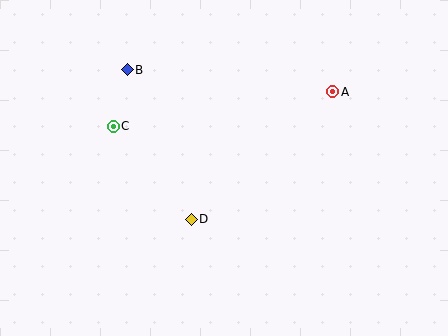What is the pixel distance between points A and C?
The distance between A and C is 222 pixels.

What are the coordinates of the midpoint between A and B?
The midpoint between A and B is at (230, 81).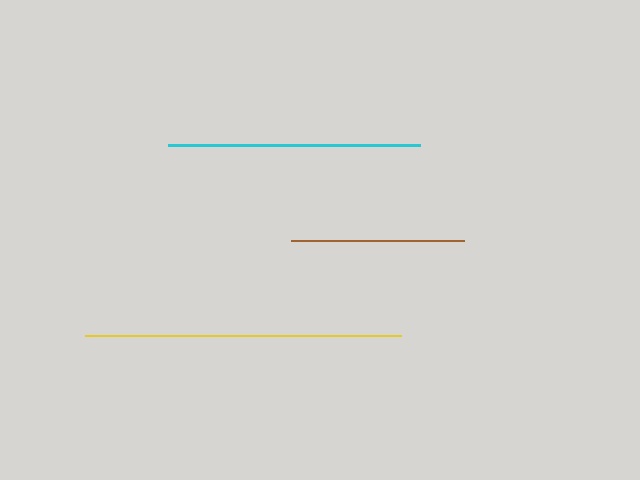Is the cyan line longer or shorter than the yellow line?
The yellow line is longer than the cyan line.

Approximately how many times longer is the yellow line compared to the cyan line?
The yellow line is approximately 1.3 times the length of the cyan line.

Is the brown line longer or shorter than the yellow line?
The yellow line is longer than the brown line.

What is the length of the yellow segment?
The yellow segment is approximately 316 pixels long.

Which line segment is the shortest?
The brown line is the shortest at approximately 173 pixels.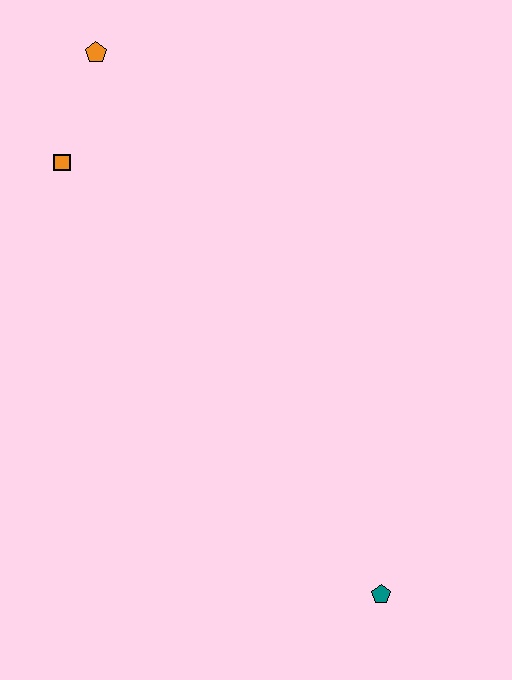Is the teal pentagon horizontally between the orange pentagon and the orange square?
No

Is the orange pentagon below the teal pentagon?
No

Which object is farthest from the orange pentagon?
The teal pentagon is farthest from the orange pentagon.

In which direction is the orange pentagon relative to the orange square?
The orange pentagon is above the orange square.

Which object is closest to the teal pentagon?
The orange square is closest to the teal pentagon.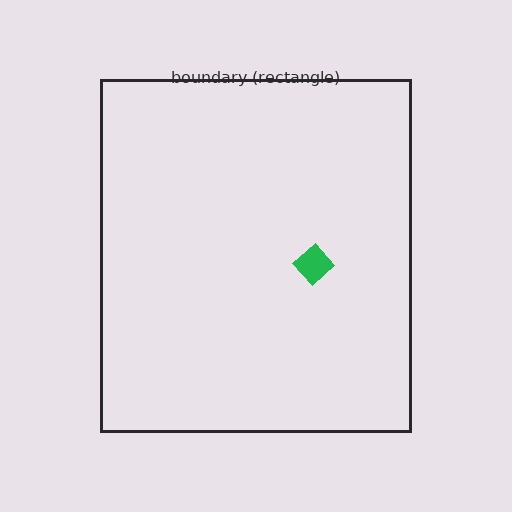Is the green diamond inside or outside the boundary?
Inside.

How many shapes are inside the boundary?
1 inside, 0 outside.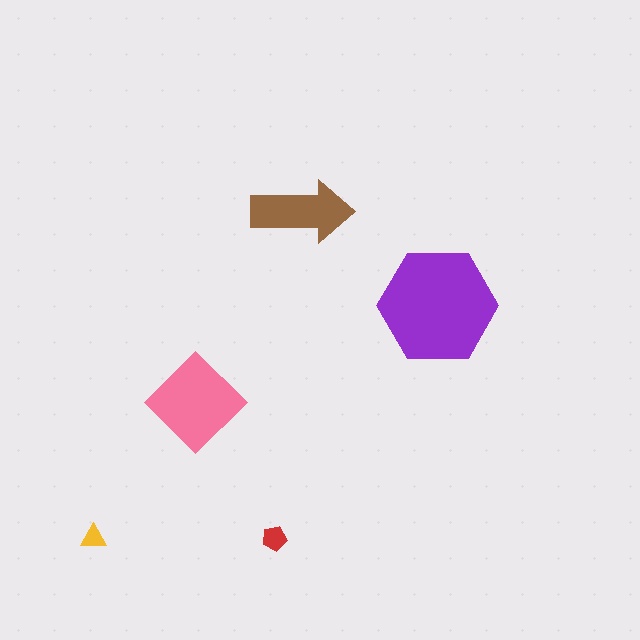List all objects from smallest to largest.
The yellow triangle, the red pentagon, the brown arrow, the pink diamond, the purple hexagon.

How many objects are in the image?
There are 5 objects in the image.